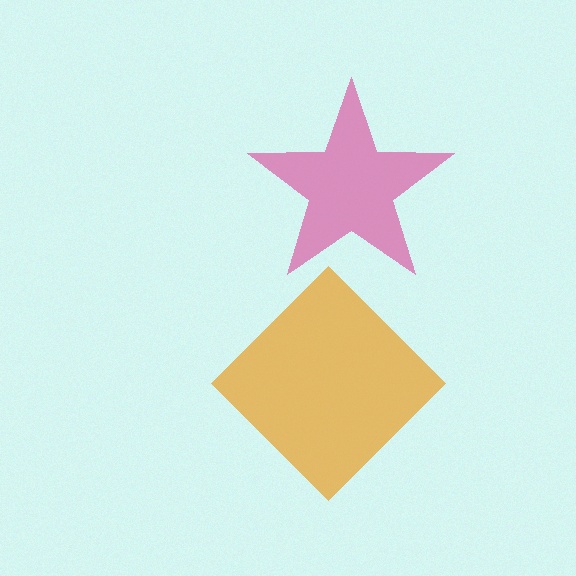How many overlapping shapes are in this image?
There are 2 overlapping shapes in the image.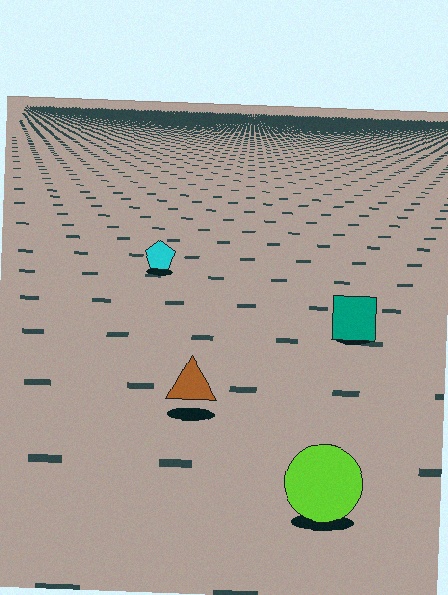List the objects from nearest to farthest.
From nearest to farthest: the lime circle, the brown triangle, the teal square, the cyan pentagon.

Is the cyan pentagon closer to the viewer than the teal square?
No. The teal square is closer — you can tell from the texture gradient: the ground texture is coarser near it.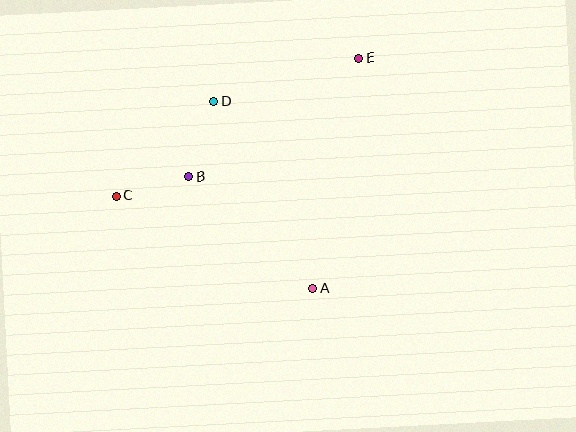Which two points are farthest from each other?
Points C and E are farthest from each other.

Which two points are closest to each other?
Points B and C are closest to each other.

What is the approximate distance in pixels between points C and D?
The distance between C and D is approximately 136 pixels.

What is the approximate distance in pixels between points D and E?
The distance between D and E is approximately 151 pixels.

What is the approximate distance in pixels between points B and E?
The distance between B and E is approximately 207 pixels.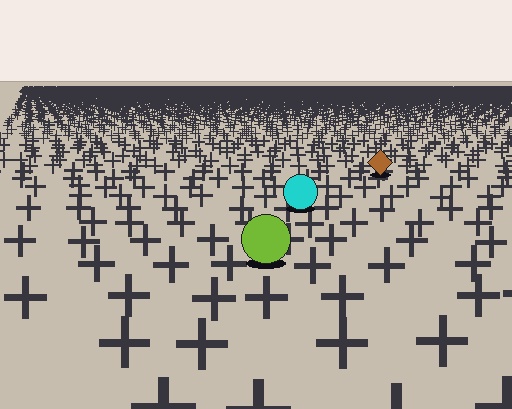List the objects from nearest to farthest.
From nearest to farthest: the lime circle, the cyan circle, the brown diamond.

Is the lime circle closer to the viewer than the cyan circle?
Yes. The lime circle is closer — you can tell from the texture gradient: the ground texture is coarser near it.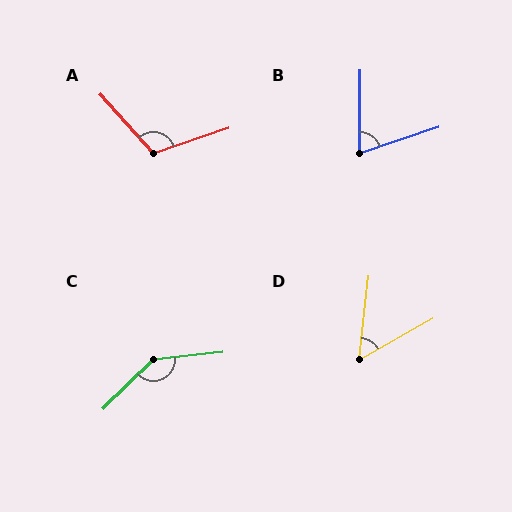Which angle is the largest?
C, at approximately 142 degrees.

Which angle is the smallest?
D, at approximately 53 degrees.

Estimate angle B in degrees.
Approximately 72 degrees.